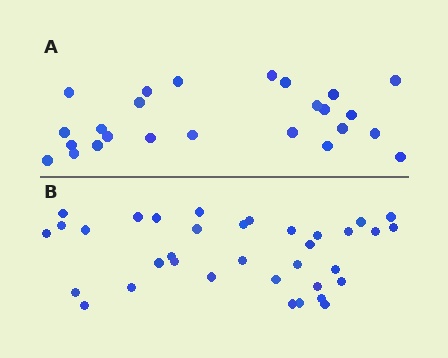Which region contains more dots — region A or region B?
Region B (the bottom region) has more dots.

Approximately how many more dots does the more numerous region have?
Region B has roughly 10 or so more dots than region A.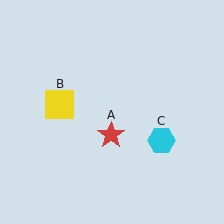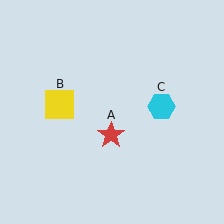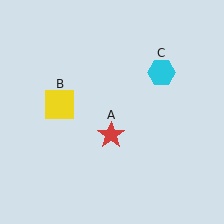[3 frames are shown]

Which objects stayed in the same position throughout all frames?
Red star (object A) and yellow square (object B) remained stationary.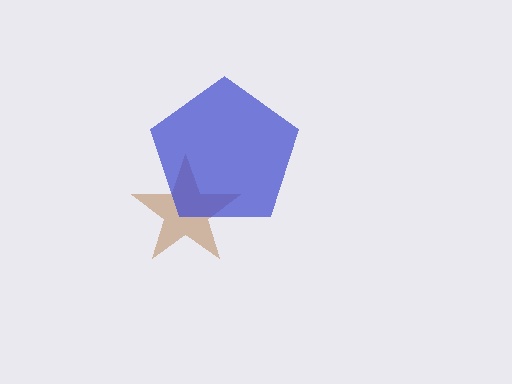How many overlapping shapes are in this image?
There are 2 overlapping shapes in the image.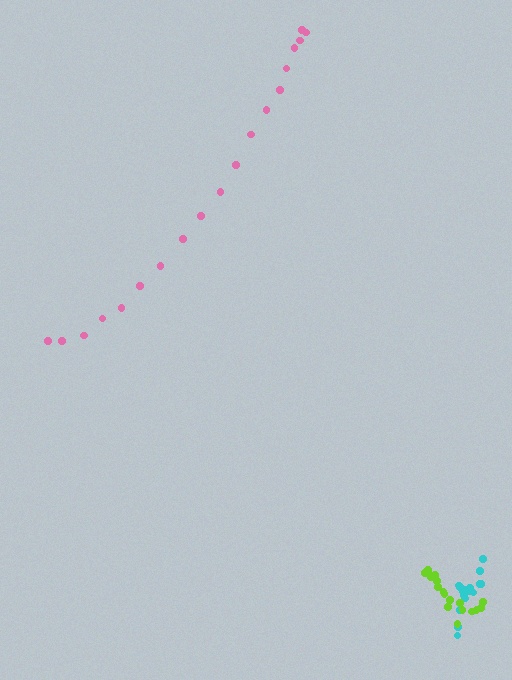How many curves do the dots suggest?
There are 3 distinct paths.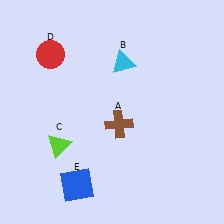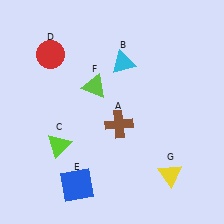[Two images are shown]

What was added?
A lime triangle (F), a yellow triangle (G) were added in Image 2.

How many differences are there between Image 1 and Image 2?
There are 2 differences between the two images.